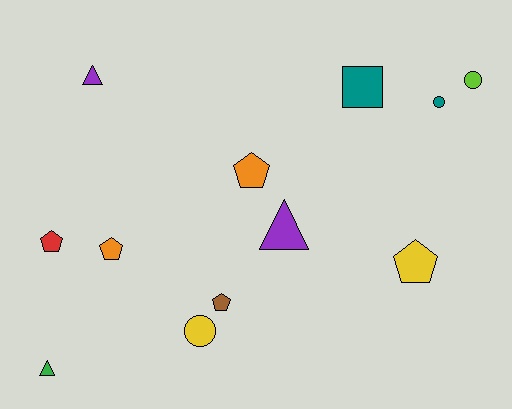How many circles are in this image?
There are 3 circles.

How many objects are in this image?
There are 12 objects.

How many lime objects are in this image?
There is 1 lime object.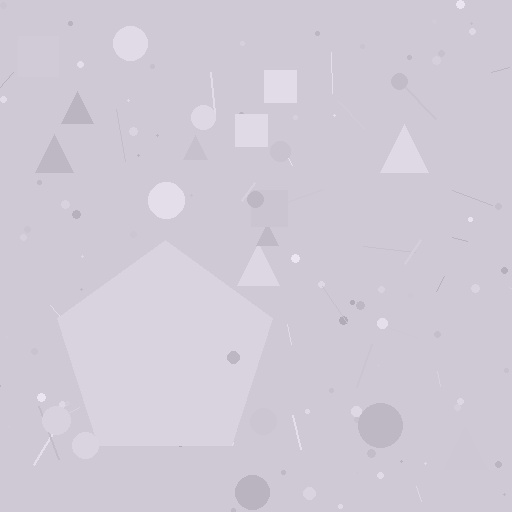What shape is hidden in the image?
A pentagon is hidden in the image.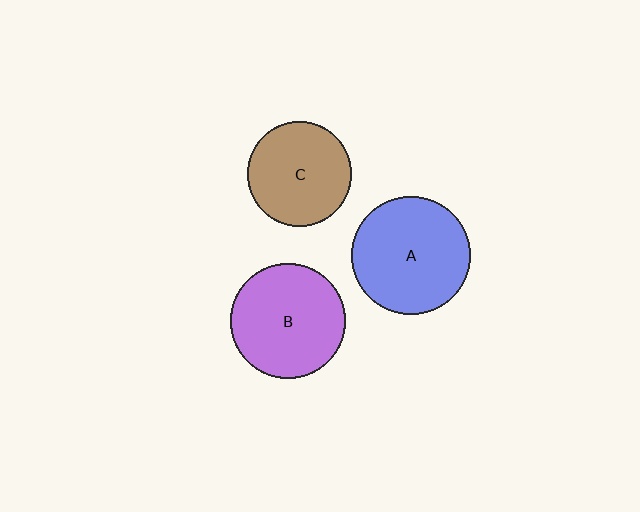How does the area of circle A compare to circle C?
Approximately 1.3 times.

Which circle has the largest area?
Circle A (blue).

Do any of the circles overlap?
No, none of the circles overlap.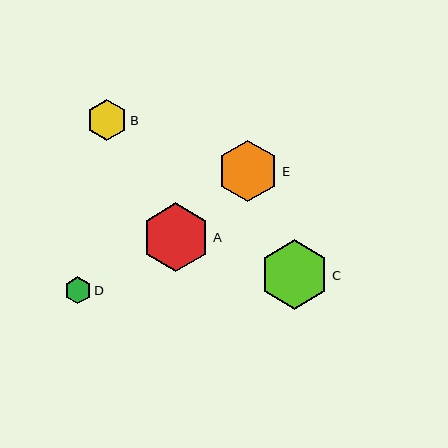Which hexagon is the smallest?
Hexagon D is the smallest with a size of approximately 27 pixels.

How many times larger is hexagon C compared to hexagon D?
Hexagon C is approximately 2.6 times the size of hexagon D.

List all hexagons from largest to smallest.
From largest to smallest: C, A, E, B, D.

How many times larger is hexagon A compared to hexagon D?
Hexagon A is approximately 2.6 times the size of hexagon D.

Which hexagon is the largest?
Hexagon C is the largest with a size of approximately 69 pixels.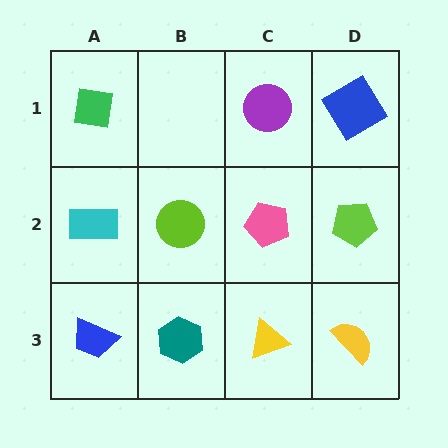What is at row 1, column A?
A green square.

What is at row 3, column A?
A blue trapezoid.